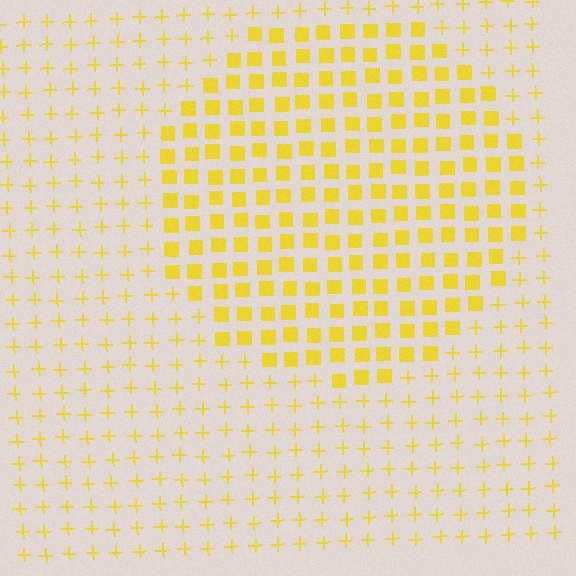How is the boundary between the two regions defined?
The boundary is defined by a change in element shape: squares inside vs. plus signs outside. All elements share the same color and spacing.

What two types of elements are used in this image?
The image uses squares inside the circle region and plus signs outside it.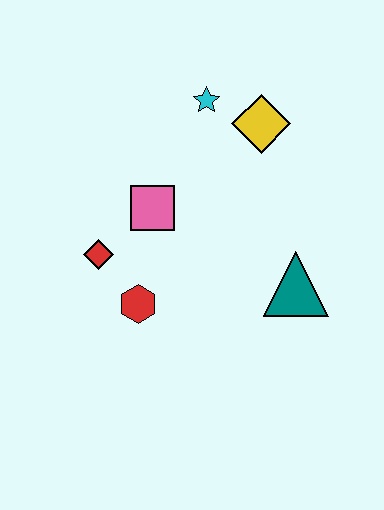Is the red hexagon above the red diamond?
No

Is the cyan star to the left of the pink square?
No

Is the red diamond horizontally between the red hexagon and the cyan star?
No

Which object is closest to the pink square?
The red diamond is closest to the pink square.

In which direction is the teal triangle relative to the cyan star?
The teal triangle is below the cyan star.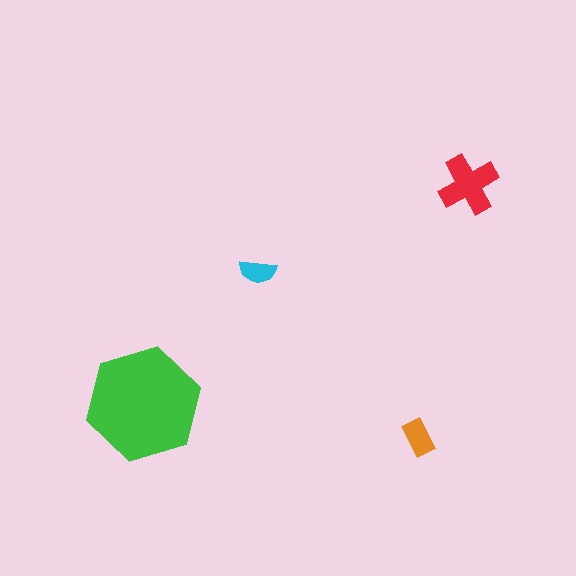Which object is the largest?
The green hexagon.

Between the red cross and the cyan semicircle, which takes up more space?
The red cross.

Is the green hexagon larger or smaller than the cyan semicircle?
Larger.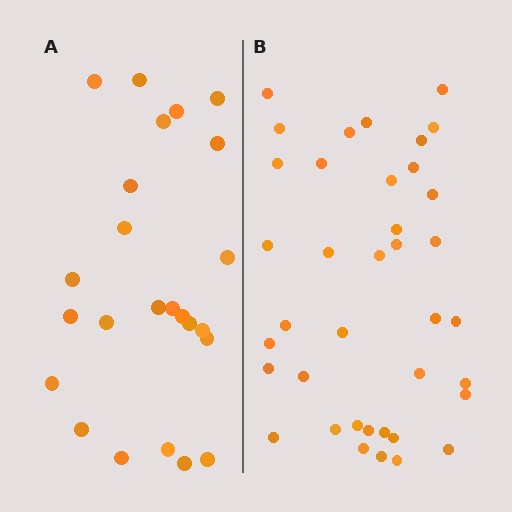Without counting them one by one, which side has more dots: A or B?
Region B (the right region) has more dots.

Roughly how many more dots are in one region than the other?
Region B has approximately 15 more dots than region A.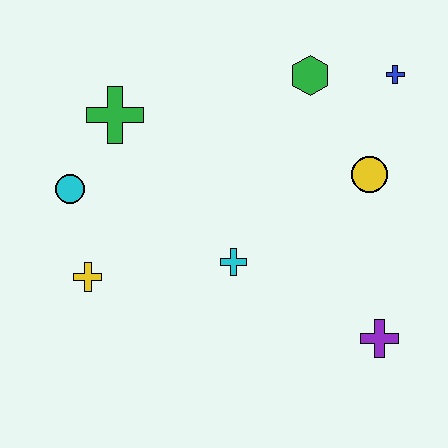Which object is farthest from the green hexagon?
The yellow cross is farthest from the green hexagon.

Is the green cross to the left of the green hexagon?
Yes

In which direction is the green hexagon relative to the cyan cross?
The green hexagon is above the cyan cross.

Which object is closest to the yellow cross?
The cyan circle is closest to the yellow cross.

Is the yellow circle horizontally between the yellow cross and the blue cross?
Yes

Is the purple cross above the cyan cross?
No